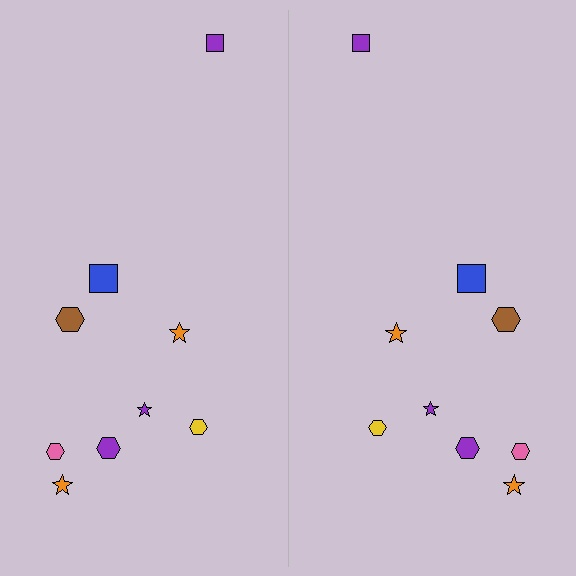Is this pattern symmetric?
Yes, this pattern has bilateral (reflection) symmetry.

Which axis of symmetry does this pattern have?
The pattern has a vertical axis of symmetry running through the center of the image.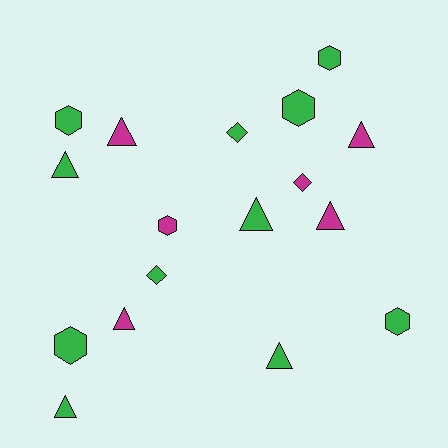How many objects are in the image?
There are 17 objects.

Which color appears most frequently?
Green, with 11 objects.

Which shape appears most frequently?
Triangle, with 8 objects.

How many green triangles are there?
There are 4 green triangles.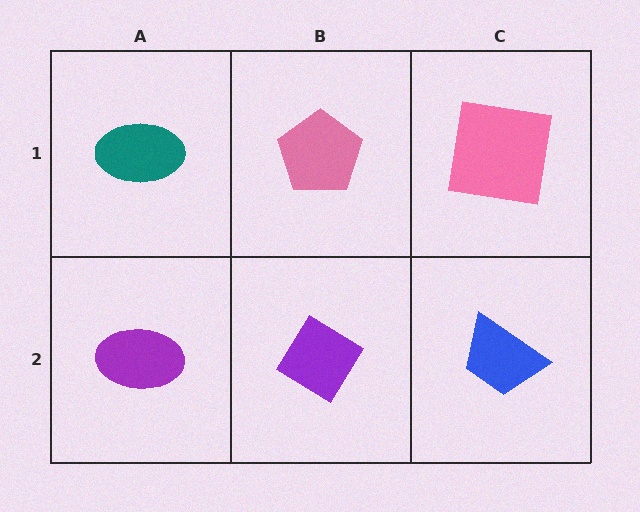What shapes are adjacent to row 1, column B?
A purple diamond (row 2, column B), a teal ellipse (row 1, column A), a pink square (row 1, column C).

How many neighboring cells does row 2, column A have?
2.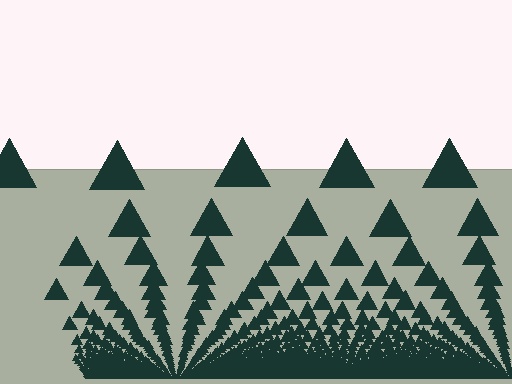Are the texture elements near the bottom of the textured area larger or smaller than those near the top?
Smaller. The gradient is inverted — elements near the bottom are smaller and denser.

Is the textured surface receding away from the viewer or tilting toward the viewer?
The surface appears to tilt toward the viewer. Texture elements get larger and sparser toward the top.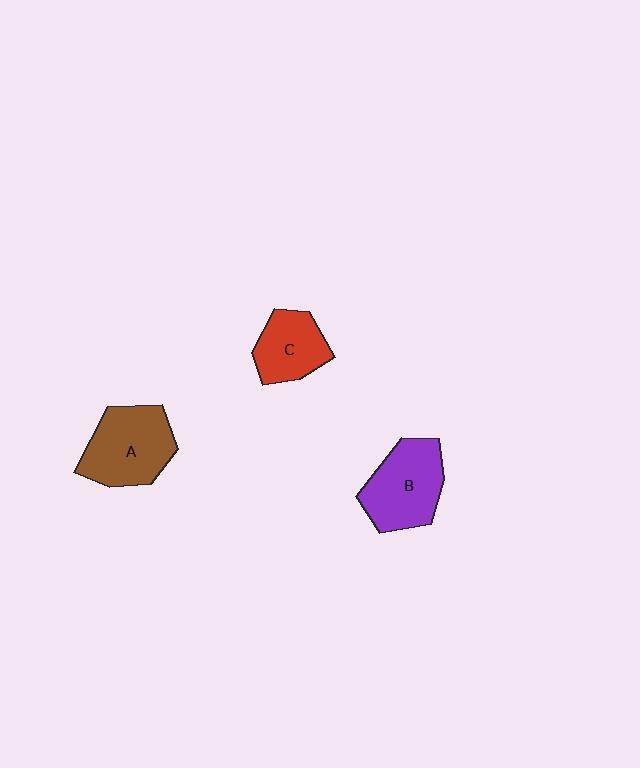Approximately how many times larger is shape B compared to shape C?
Approximately 1.4 times.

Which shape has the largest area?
Shape A (brown).